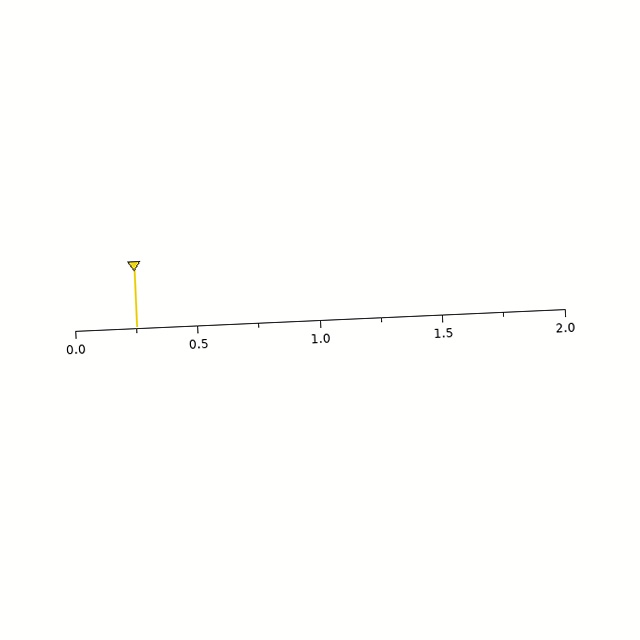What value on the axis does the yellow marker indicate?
The marker indicates approximately 0.25.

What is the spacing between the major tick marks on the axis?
The major ticks are spaced 0.5 apart.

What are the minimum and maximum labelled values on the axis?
The axis runs from 0.0 to 2.0.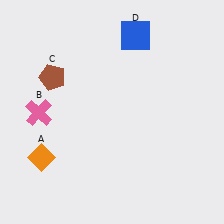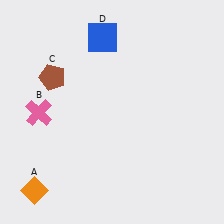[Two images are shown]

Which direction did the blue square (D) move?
The blue square (D) moved left.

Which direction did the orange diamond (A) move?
The orange diamond (A) moved down.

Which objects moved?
The objects that moved are: the orange diamond (A), the blue square (D).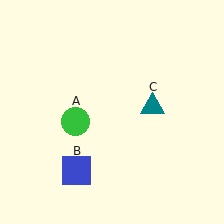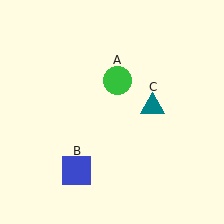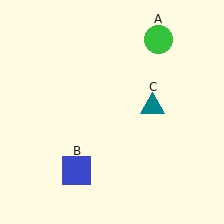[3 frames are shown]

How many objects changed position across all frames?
1 object changed position: green circle (object A).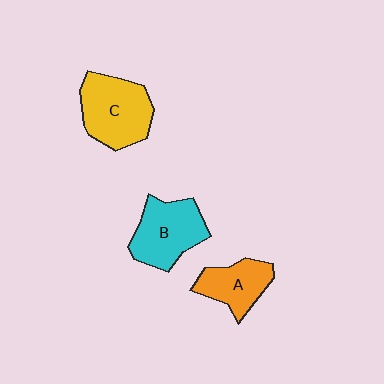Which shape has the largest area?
Shape C (yellow).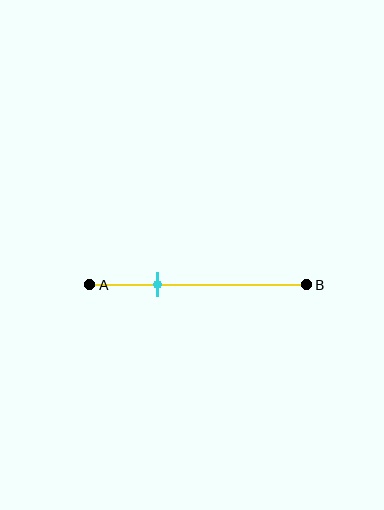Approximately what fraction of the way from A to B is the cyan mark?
The cyan mark is approximately 30% of the way from A to B.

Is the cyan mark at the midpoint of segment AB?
No, the mark is at about 30% from A, not at the 50% midpoint.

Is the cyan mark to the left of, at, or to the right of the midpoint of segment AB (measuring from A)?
The cyan mark is to the left of the midpoint of segment AB.